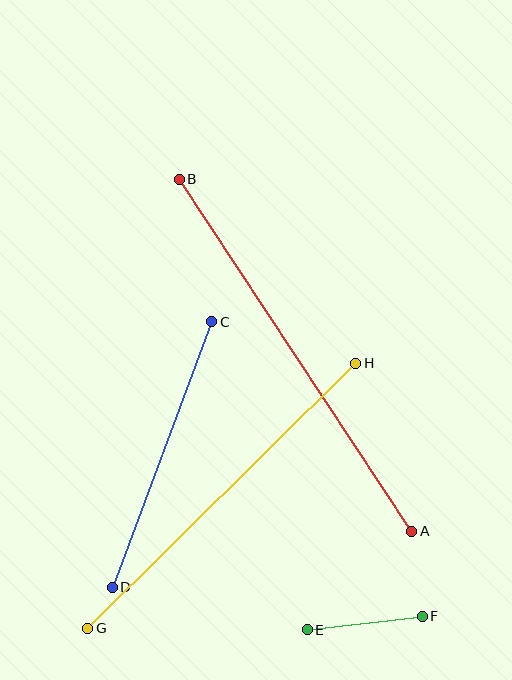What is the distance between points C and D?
The distance is approximately 284 pixels.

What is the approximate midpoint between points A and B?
The midpoint is at approximately (295, 355) pixels.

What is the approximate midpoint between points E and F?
The midpoint is at approximately (365, 623) pixels.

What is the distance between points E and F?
The distance is approximately 116 pixels.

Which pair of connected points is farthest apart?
Points A and B are farthest apart.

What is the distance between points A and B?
The distance is approximately 422 pixels.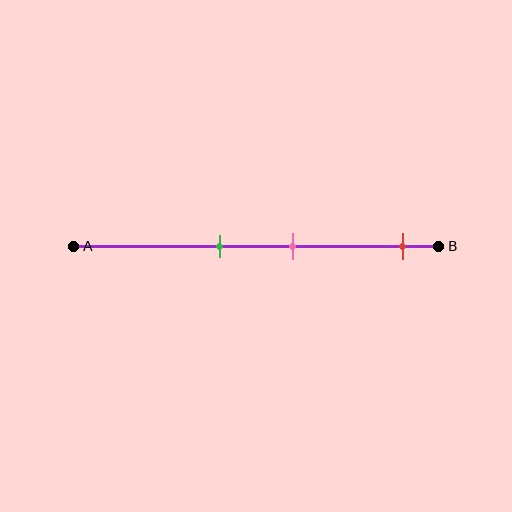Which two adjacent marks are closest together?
The green and pink marks are the closest adjacent pair.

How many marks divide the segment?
There are 3 marks dividing the segment.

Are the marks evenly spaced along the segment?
No, the marks are not evenly spaced.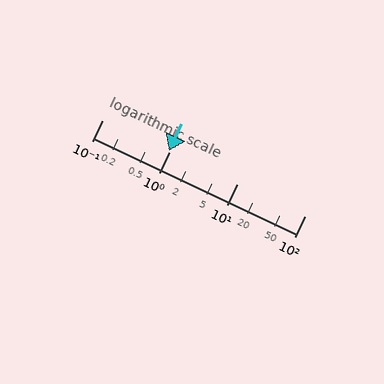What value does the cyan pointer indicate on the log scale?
The pointer indicates approximately 0.95.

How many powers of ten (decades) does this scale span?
The scale spans 3 decades, from 0.1 to 100.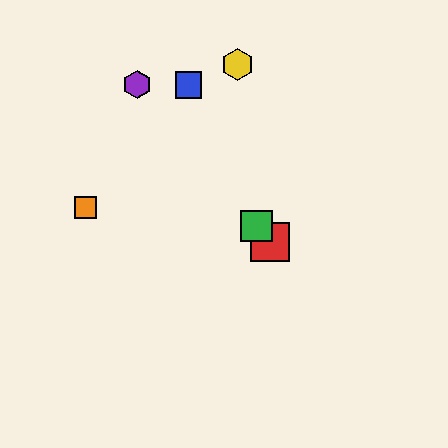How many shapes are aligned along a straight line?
3 shapes (the red square, the green square, the purple hexagon) are aligned along a straight line.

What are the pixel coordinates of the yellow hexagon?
The yellow hexagon is at (238, 65).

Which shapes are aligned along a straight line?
The red square, the green square, the purple hexagon are aligned along a straight line.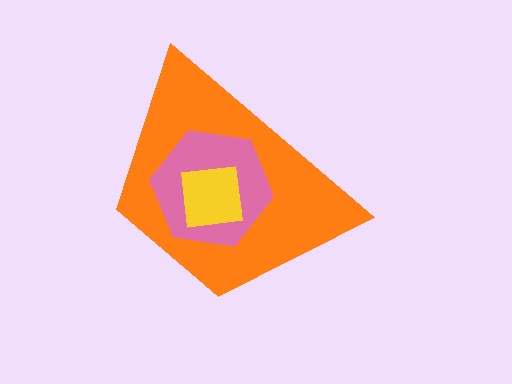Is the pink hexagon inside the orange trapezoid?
Yes.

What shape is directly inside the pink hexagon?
The yellow square.